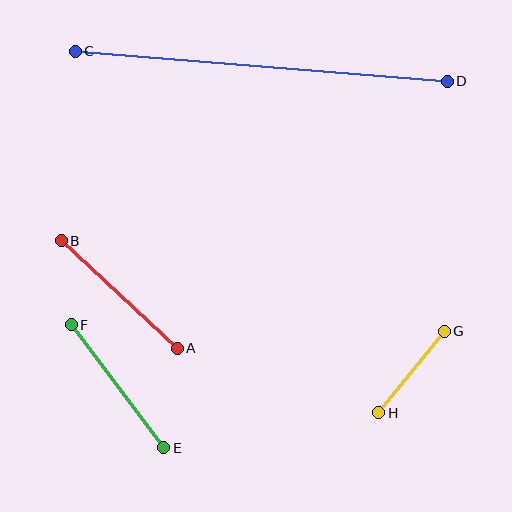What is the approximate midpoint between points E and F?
The midpoint is at approximately (117, 386) pixels.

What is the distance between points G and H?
The distance is approximately 104 pixels.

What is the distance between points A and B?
The distance is approximately 158 pixels.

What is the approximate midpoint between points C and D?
The midpoint is at approximately (261, 66) pixels.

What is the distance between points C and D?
The distance is approximately 373 pixels.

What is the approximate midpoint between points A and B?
The midpoint is at approximately (119, 295) pixels.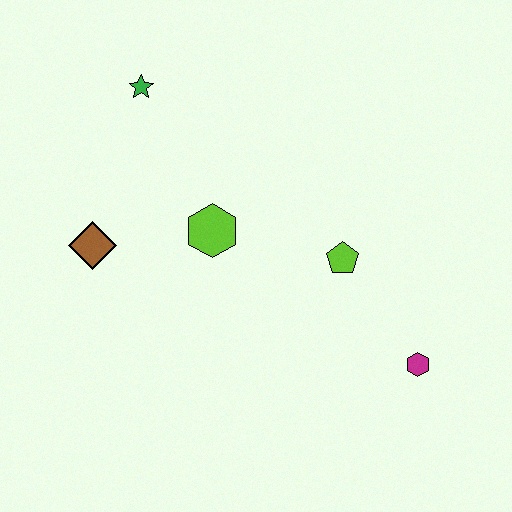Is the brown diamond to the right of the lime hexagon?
No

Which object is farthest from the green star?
The magenta hexagon is farthest from the green star.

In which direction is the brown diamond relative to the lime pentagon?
The brown diamond is to the left of the lime pentagon.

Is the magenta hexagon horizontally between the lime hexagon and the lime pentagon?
No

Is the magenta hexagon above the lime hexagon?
No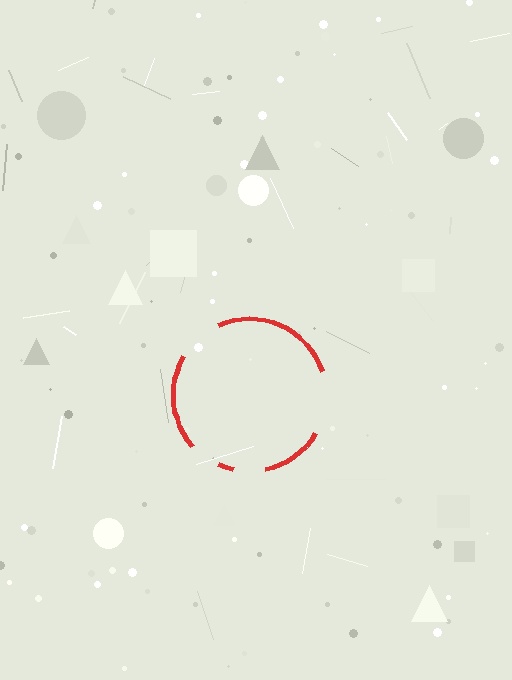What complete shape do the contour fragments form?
The contour fragments form a circle.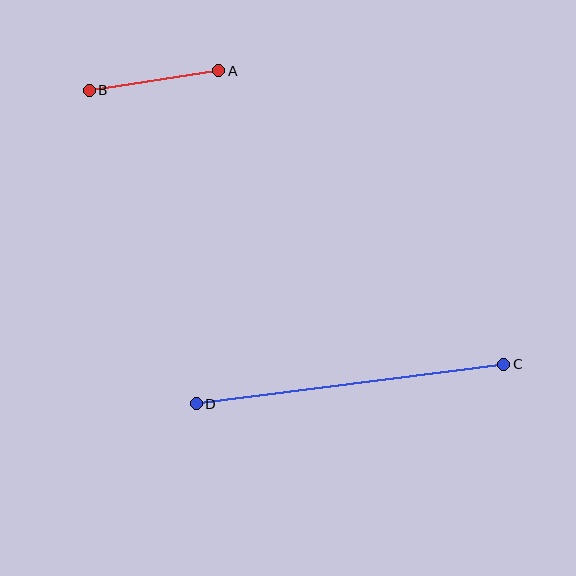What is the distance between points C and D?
The distance is approximately 310 pixels.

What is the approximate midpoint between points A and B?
The midpoint is at approximately (154, 80) pixels.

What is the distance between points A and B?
The distance is approximately 131 pixels.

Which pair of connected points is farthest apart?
Points C and D are farthest apart.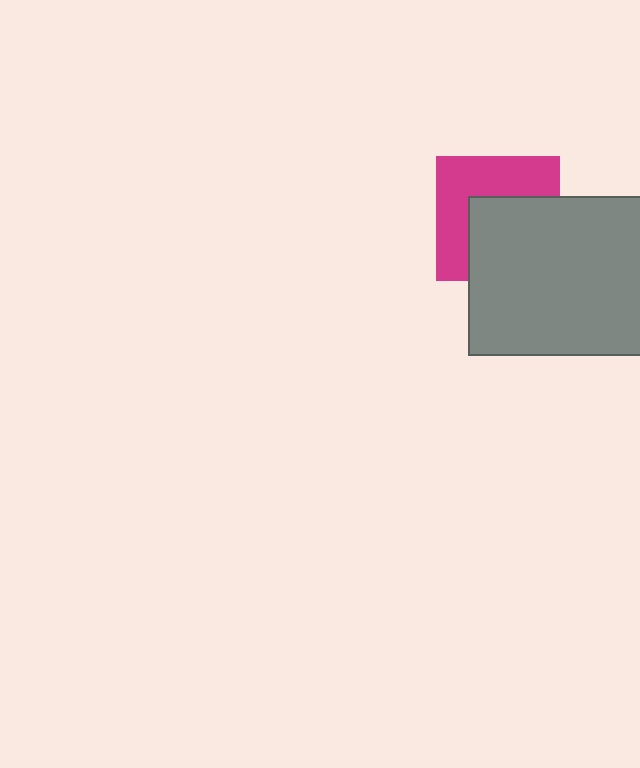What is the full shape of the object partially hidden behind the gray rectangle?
The partially hidden object is a magenta square.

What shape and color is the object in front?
The object in front is a gray rectangle.